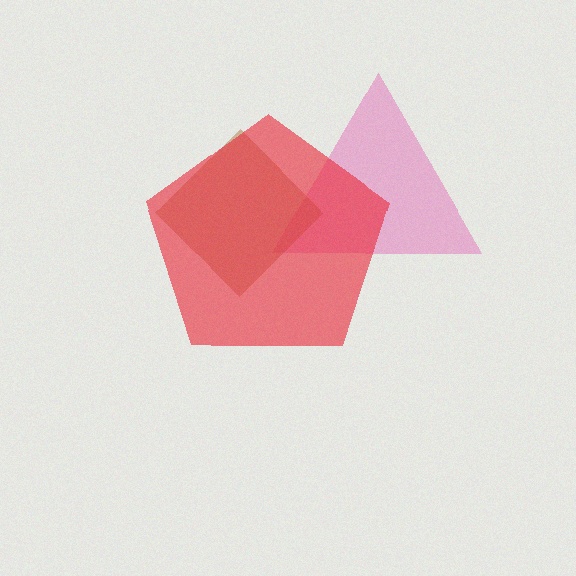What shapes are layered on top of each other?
The layered shapes are: a pink triangle, a brown diamond, a red pentagon.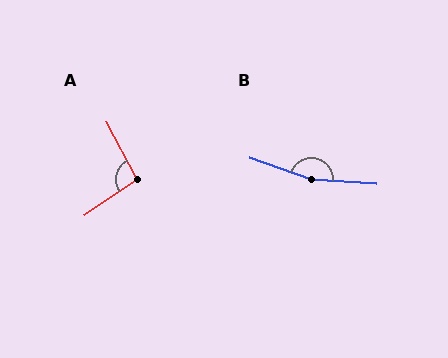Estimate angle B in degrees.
Approximately 165 degrees.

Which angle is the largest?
B, at approximately 165 degrees.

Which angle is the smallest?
A, at approximately 96 degrees.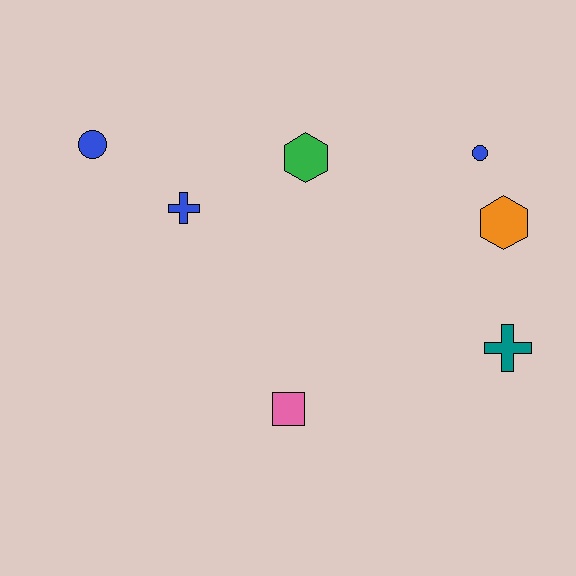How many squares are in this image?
There is 1 square.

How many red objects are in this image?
There are no red objects.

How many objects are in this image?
There are 7 objects.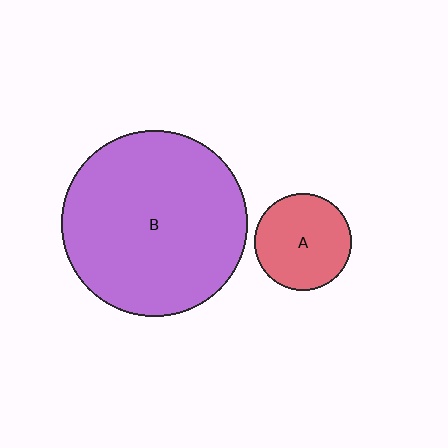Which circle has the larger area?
Circle B (purple).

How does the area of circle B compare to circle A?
Approximately 3.7 times.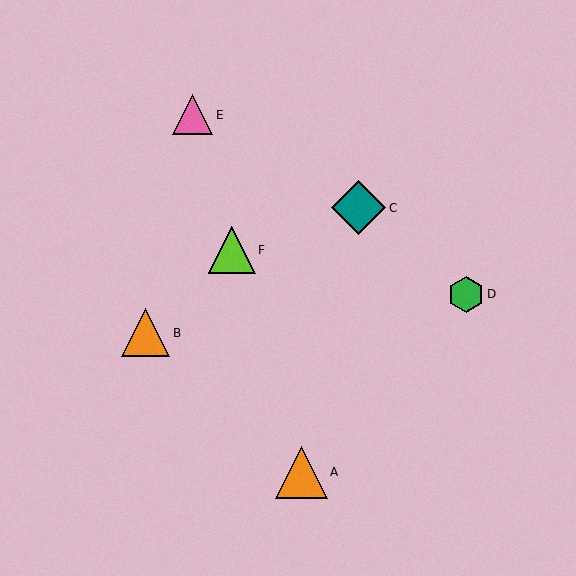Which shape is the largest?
The teal diamond (labeled C) is the largest.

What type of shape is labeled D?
Shape D is a green hexagon.